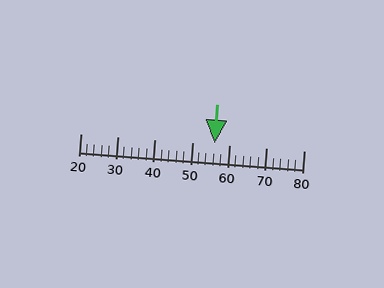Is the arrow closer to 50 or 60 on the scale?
The arrow is closer to 60.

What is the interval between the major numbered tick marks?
The major tick marks are spaced 10 units apart.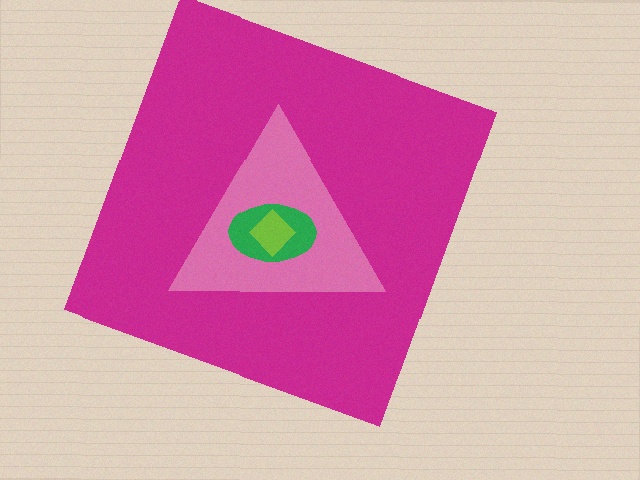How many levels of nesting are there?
4.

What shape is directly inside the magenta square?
The pink triangle.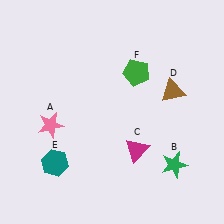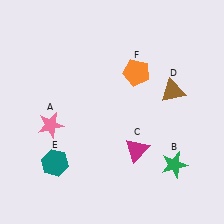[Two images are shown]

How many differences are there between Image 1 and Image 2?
There is 1 difference between the two images.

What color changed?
The pentagon (F) changed from green in Image 1 to orange in Image 2.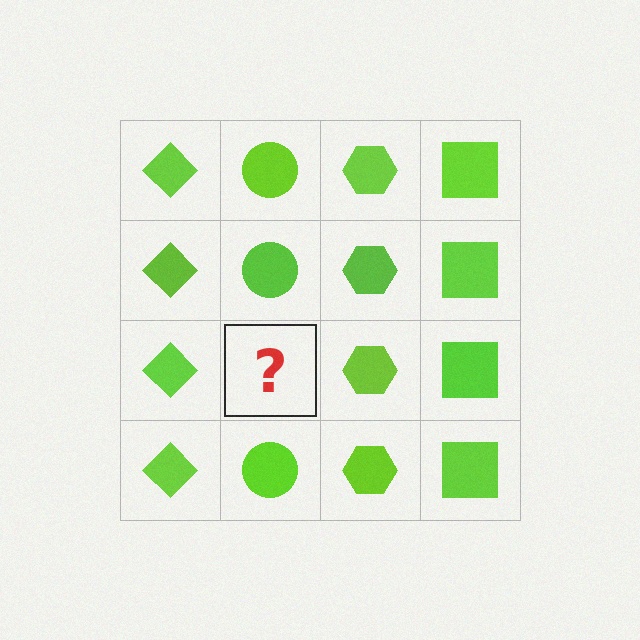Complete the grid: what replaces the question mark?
The question mark should be replaced with a lime circle.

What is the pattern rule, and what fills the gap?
The rule is that each column has a consistent shape. The gap should be filled with a lime circle.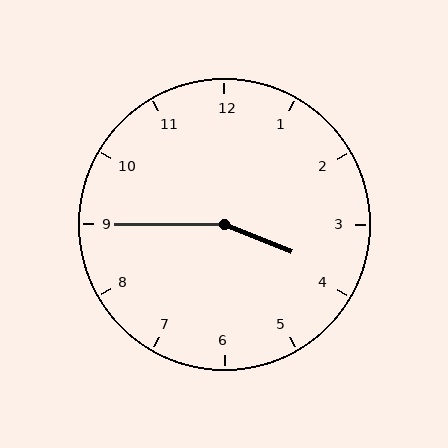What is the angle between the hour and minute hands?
Approximately 158 degrees.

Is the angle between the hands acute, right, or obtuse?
It is obtuse.